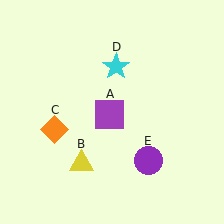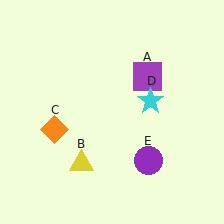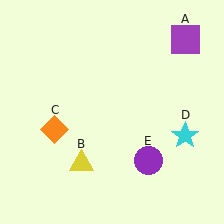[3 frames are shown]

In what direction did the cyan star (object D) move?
The cyan star (object D) moved down and to the right.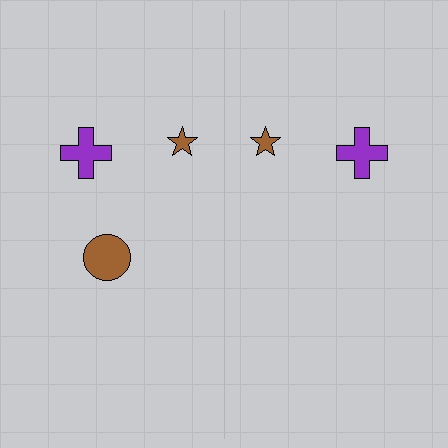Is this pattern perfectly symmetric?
No, the pattern is not perfectly symmetric. A brown circle is missing from the right side.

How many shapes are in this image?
There are 5 shapes in this image.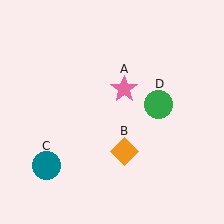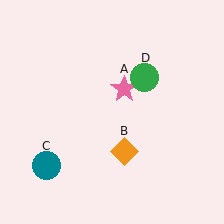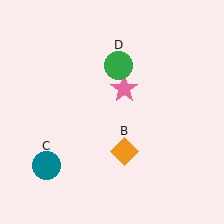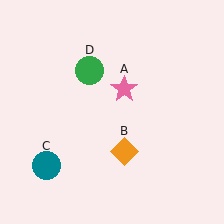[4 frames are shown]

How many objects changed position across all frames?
1 object changed position: green circle (object D).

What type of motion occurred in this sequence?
The green circle (object D) rotated counterclockwise around the center of the scene.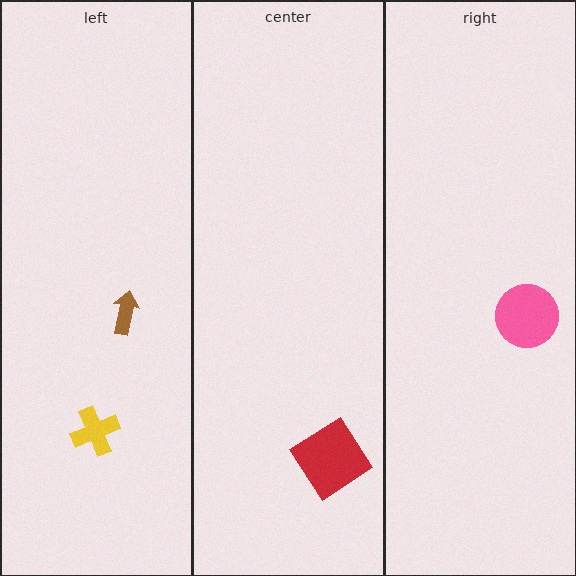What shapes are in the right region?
The pink circle.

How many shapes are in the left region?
2.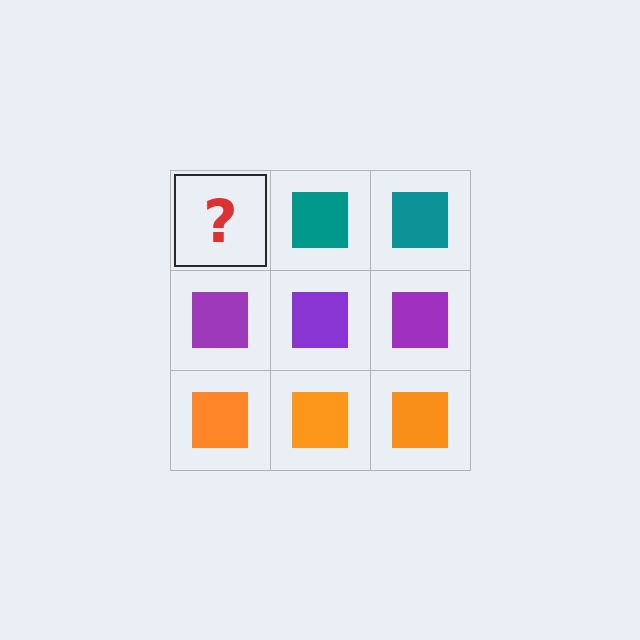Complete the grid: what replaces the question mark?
The question mark should be replaced with a teal square.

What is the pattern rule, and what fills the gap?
The rule is that each row has a consistent color. The gap should be filled with a teal square.